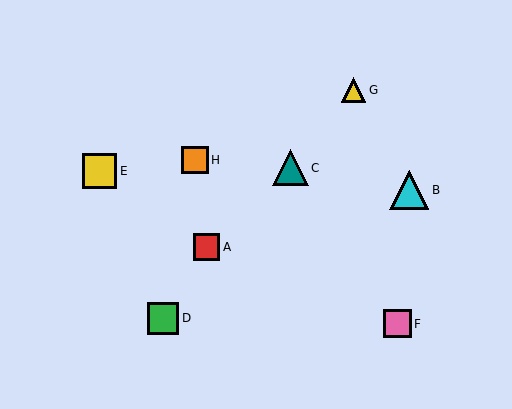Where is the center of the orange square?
The center of the orange square is at (195, 160).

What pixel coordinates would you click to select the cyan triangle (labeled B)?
Click at (409, 190) to select the cyan triangle B.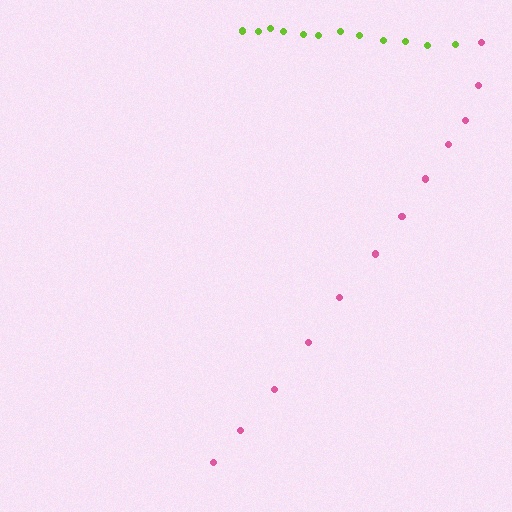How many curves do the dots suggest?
There are 2 distinct paths.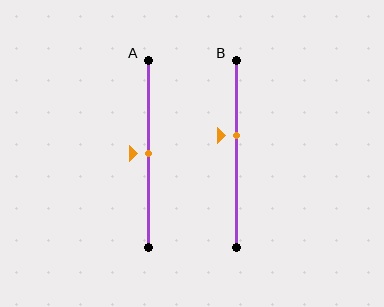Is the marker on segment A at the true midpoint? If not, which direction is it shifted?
Yes, the marker on segment A is at the true midpoint.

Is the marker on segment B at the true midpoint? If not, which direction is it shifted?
No, the marker on segment B is shifted upward by about 9% of the segment length.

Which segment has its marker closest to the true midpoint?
Segment A has its marker closest to the true midpoint.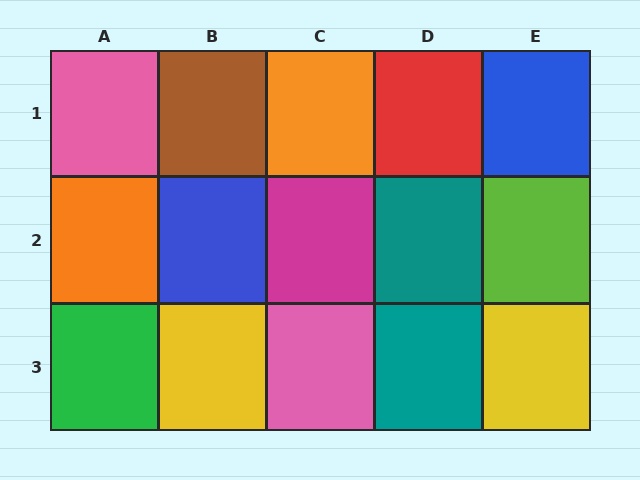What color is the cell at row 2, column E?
Lime.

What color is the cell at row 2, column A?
Orange.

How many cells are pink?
2 cells are pink.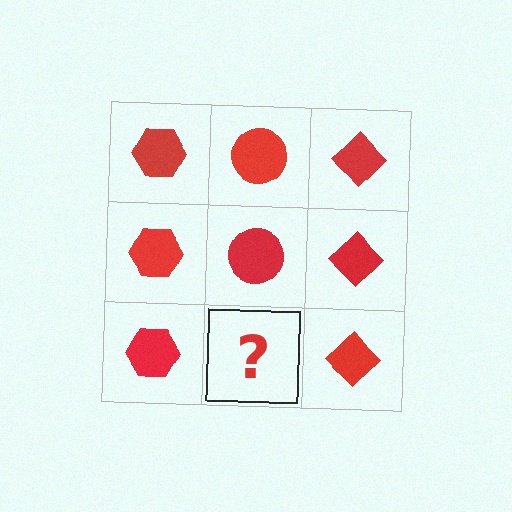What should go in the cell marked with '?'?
The missing cell should contain a red circle.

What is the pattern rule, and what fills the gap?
The rule is that each column has a consistent shape. The gap should be filled with a red circle.